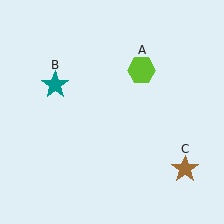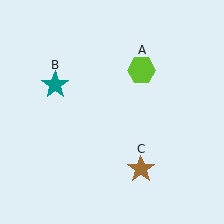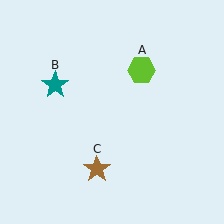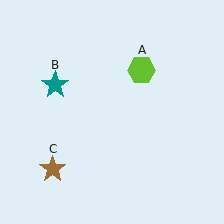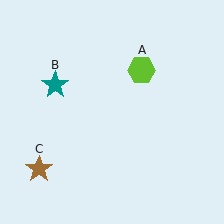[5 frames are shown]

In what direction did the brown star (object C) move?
The brown star (object C) moved left.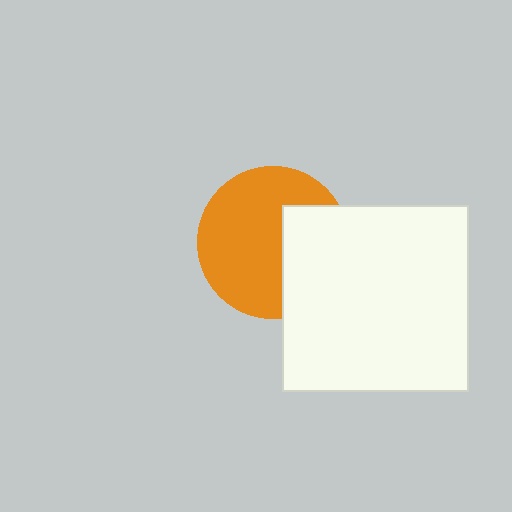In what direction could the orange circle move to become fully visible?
The orange circle could move left. That would shift it out from behind the white square entirely.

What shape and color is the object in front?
The object in front is a white square.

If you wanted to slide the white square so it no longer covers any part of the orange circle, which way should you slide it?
Slide it right — that is the most direct way to separate the two shapes.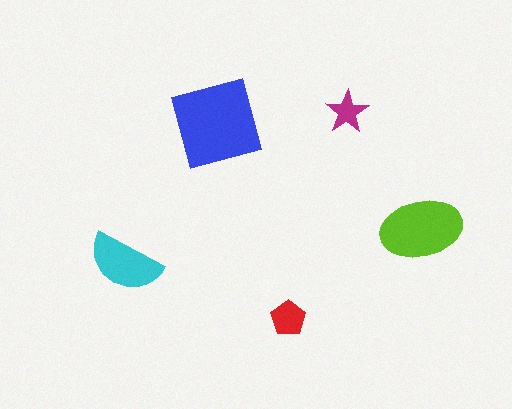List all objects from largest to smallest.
The blue square, the lime ellipse, the cyan semicircle, the red pentagon, the magenta star.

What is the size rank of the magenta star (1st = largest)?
5th.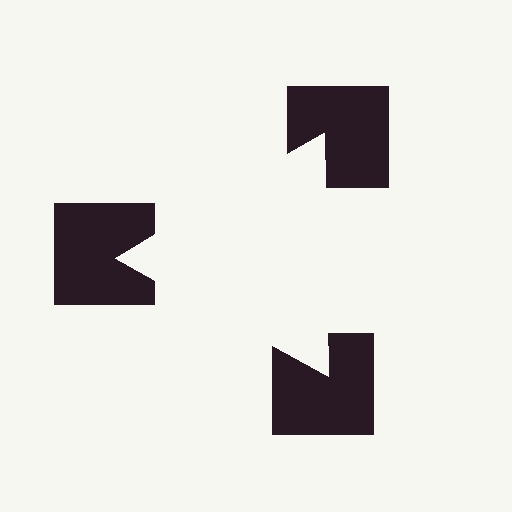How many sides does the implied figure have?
3 sides.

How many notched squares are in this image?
There are 3 — one at each vertex of the illusory triangle.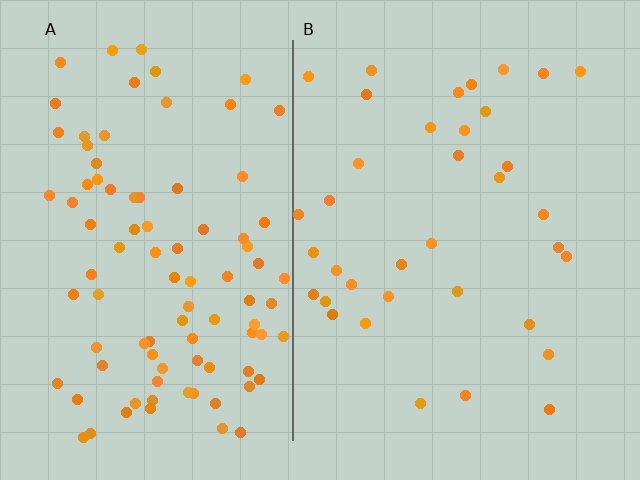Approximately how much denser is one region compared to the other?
Approximately 2.6× — region A over region B.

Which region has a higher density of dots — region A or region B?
A (the left).